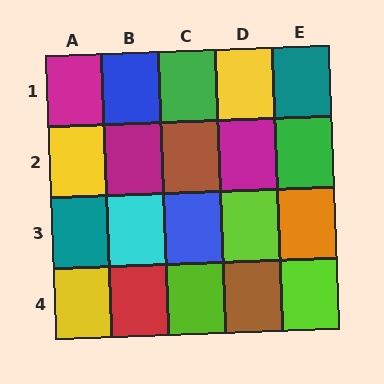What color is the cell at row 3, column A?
Teal.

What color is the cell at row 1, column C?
Green.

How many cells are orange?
1 cell is orange.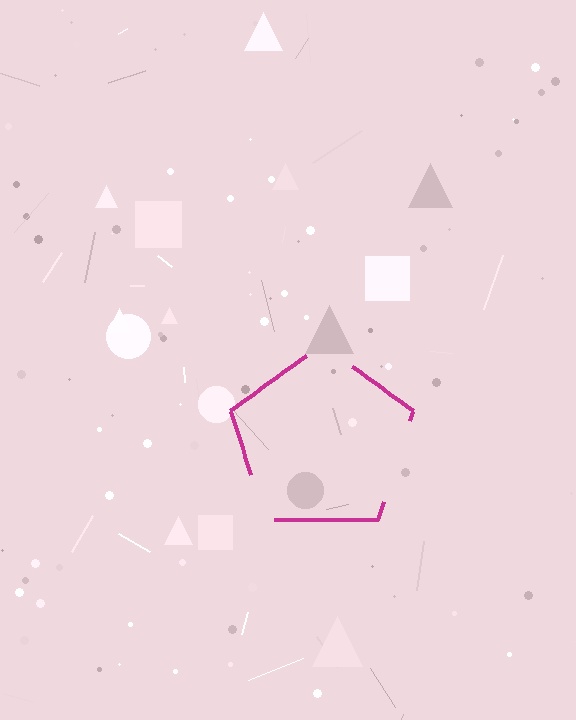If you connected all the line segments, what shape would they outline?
They would outline a pentagon.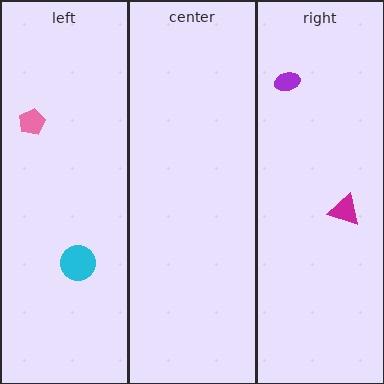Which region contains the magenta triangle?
The right region.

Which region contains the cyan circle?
The left region.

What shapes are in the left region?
The pink pentagon, the cyan circle.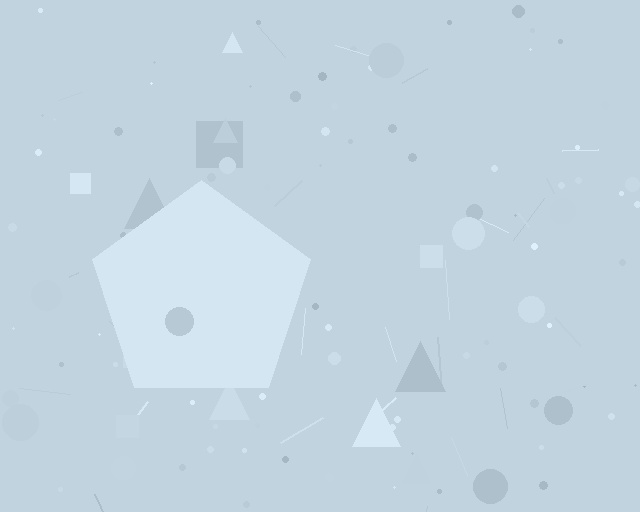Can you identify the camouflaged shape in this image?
The camouflaged shape is a pentagon.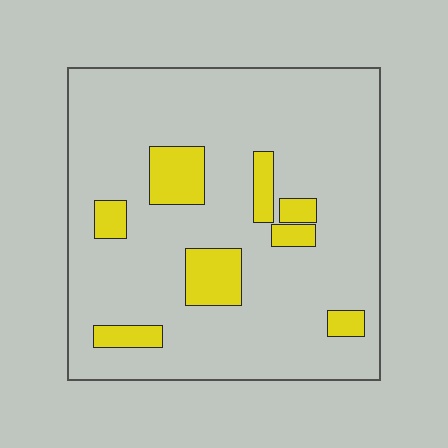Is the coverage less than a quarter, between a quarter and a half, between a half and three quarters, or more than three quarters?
Less than a quarter.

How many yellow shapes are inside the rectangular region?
8.